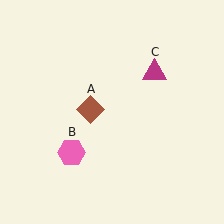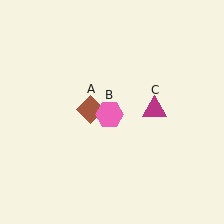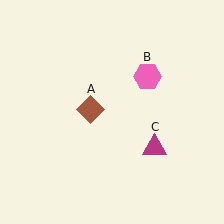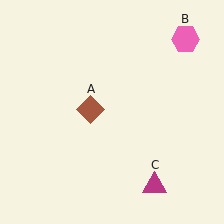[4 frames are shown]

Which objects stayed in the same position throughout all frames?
Brown diamond (object A) remained stationary.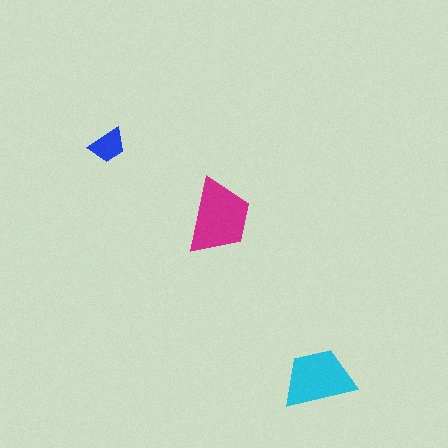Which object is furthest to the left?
The blue trapezoid is leftmost.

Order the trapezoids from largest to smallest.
the magenta one, the cyan one, the blue one.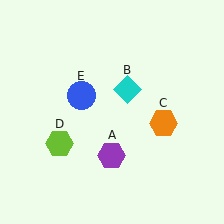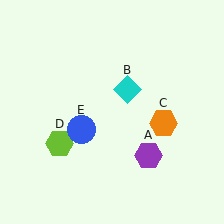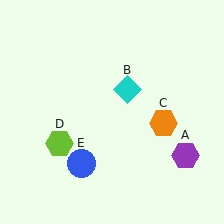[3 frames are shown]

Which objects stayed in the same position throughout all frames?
Cyan diamond (object B) and orange hexagon (object C) and lime hexagon (object D) remained stationary.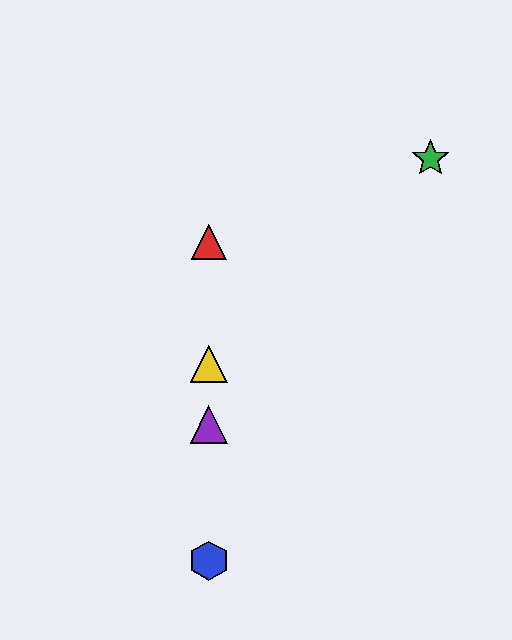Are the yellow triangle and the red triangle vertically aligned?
Yes, both are at x≈209.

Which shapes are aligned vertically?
The red triangle, the blue hexagon, the yellow triangle, the purple triangle are aligned vertically.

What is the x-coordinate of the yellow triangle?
The yellow triangle is at x≈209.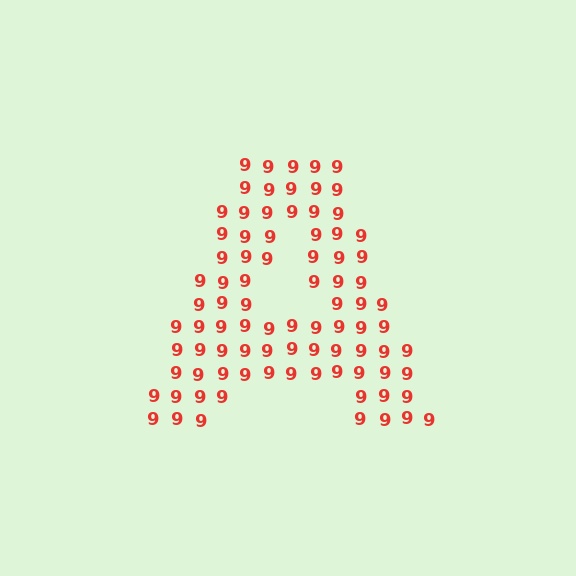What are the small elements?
The small elements are digit 9's.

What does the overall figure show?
The overall figure shows the letter A.